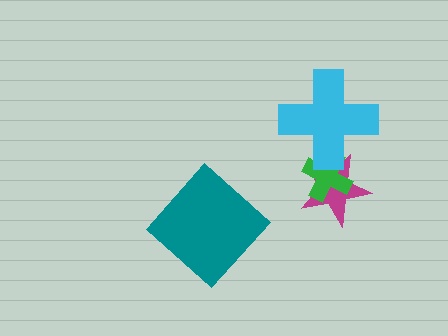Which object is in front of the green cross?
The cyan cross is in front of the green cross.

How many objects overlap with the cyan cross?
2 objects overlap with the cyan cross.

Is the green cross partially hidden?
Yes, it is partially covered by another shape.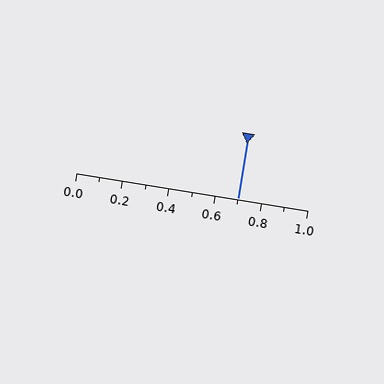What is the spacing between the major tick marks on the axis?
The major ticks are spaced 0.2 apart.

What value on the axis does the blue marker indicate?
The marker indicates approximately 0.7.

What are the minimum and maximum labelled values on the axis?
The axis runs from 0.0 to 1.0.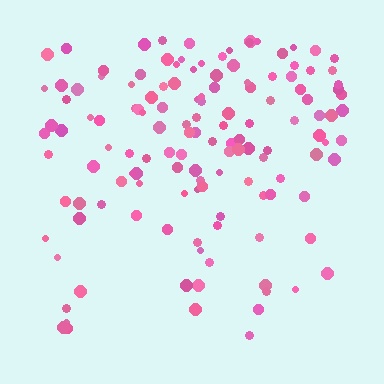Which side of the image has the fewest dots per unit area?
The bottom.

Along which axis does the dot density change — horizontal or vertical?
Vertical.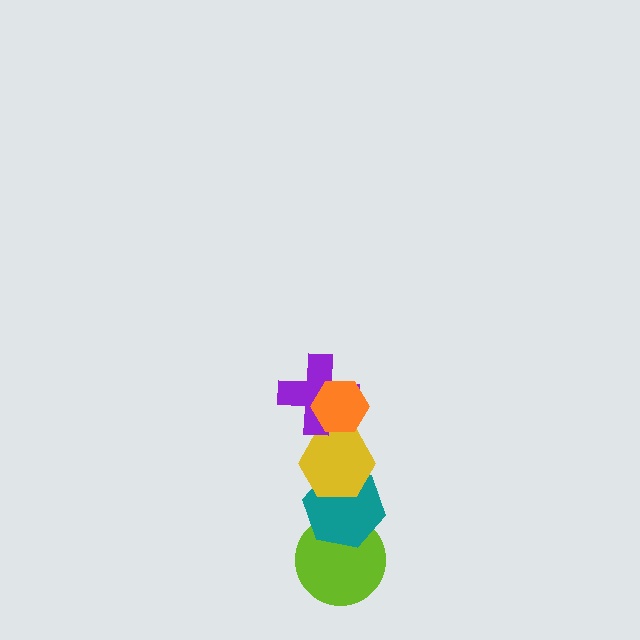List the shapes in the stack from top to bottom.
From top to bottom: the orange hexagon, the purple cross, the yellow hexagon, the teal hexagon, the lime circle.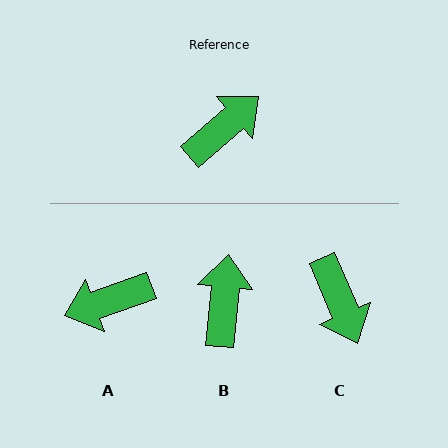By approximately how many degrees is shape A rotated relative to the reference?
Approximately 159 degrees counter-clockwise.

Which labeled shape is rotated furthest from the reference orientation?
A, about 159 degrees away.